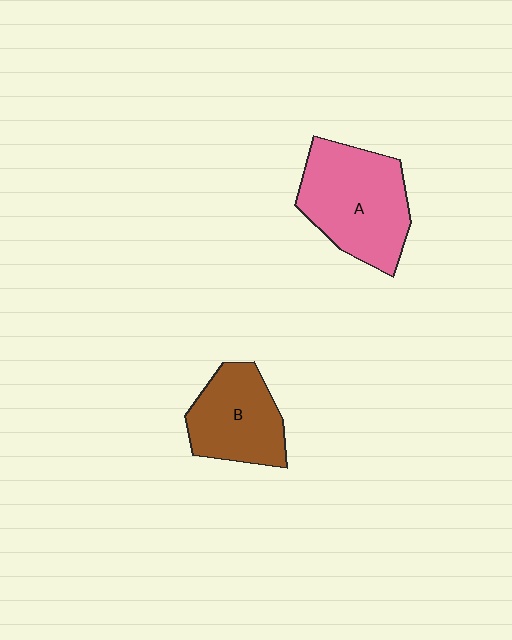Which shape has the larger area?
Shape A (pink).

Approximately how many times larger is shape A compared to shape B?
Approximately 1.4 times.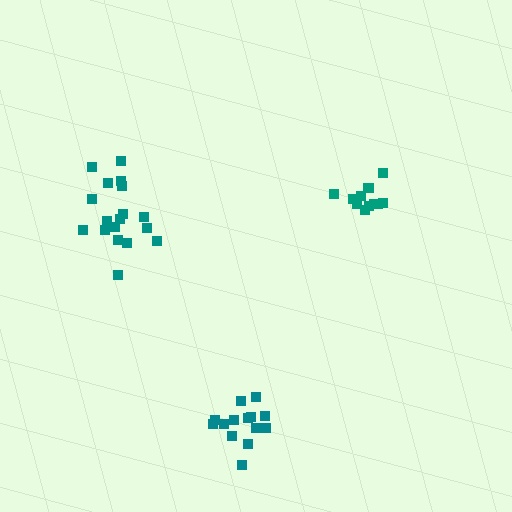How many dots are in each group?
Group 1: 14 dots, Group 2: 14 dots, Group 3: 18 dots (46 total).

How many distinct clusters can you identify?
There are 3 distinct clusters.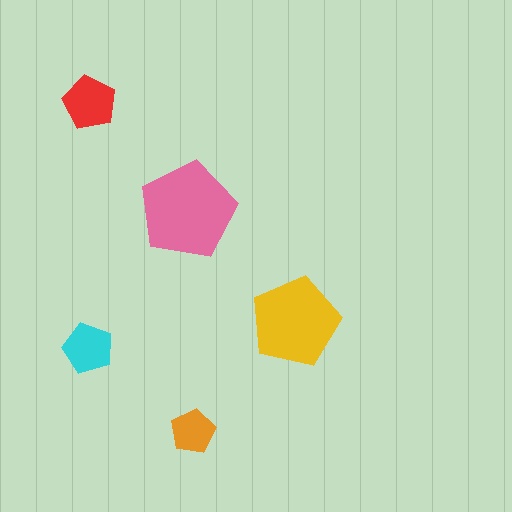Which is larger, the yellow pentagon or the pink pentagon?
The pink one.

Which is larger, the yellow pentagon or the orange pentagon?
The yellow one.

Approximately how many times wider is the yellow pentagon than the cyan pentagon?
About 2 times wider.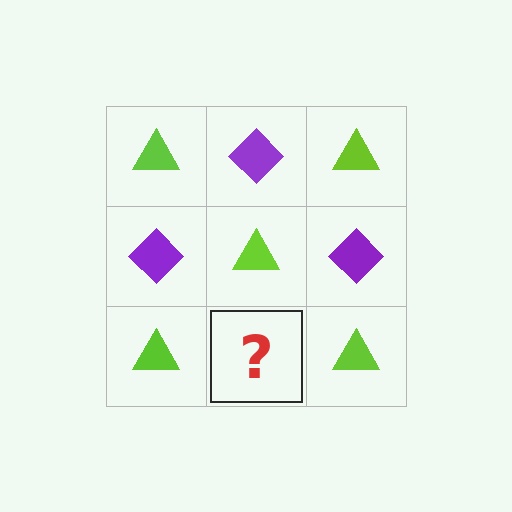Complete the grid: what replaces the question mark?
The question mark should be replaced with a purple diamond.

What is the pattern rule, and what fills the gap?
The rule is that it alternates lime triangle and purple diamond in a checkerboard pattern. The gap should be filled with a purple diamond.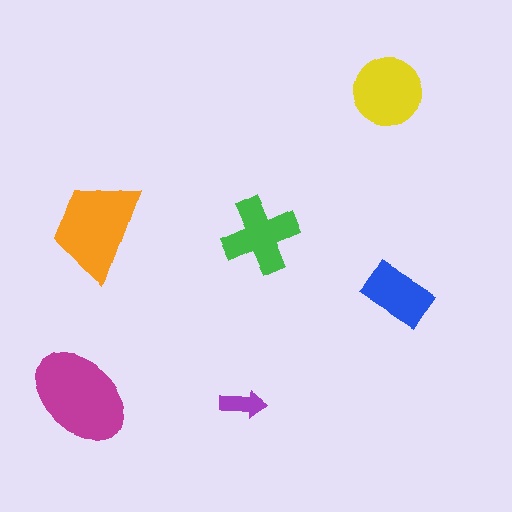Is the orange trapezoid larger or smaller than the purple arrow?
Larger.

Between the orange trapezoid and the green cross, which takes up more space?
The orange trapezoid.